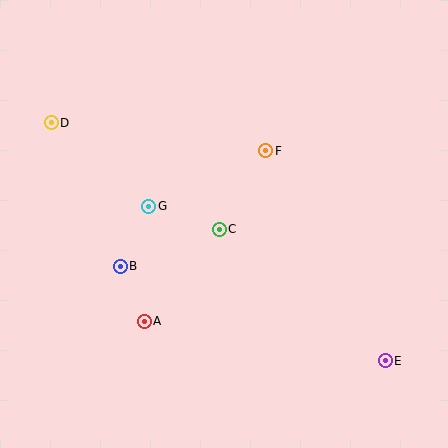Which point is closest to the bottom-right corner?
Point E is closest to the bottom-right corner.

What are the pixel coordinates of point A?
Point A is at (144, 321).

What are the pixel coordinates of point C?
Point C is at (219, 229).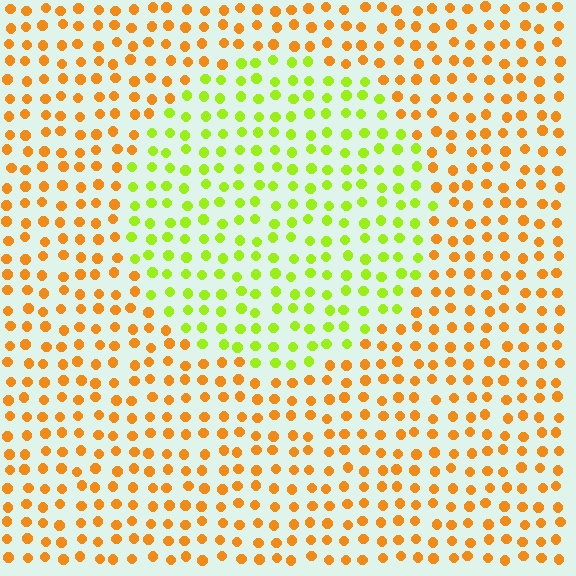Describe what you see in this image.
The image is filled with small orange elements in a uniform arrangement. A circle-shaped region is visible where the elements are tinted to a slightly different hue, forming a subtle color boundary.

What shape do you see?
I see a circle.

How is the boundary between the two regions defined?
The boundary is defined purely by a slight shift in hue (about 52 degrees). Spacing, size, and orientation are identical on both sides.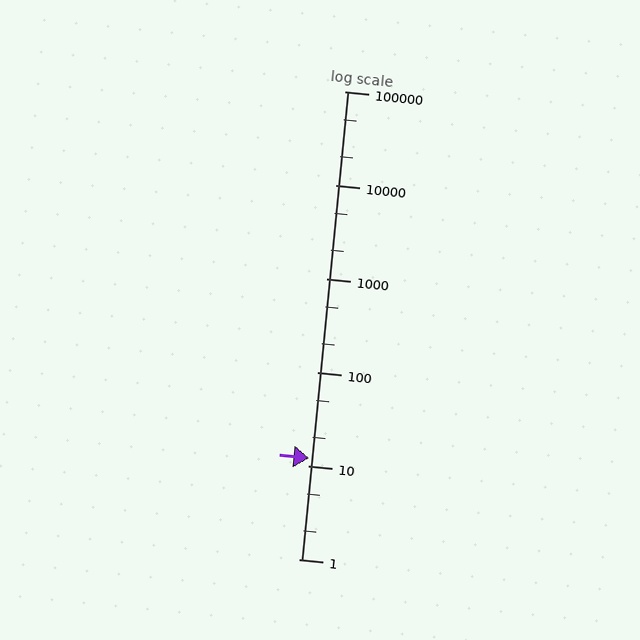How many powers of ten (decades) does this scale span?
The scale spans 5 decades, from 1 to 100000.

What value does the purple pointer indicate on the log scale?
The pointer indicates approximately 12.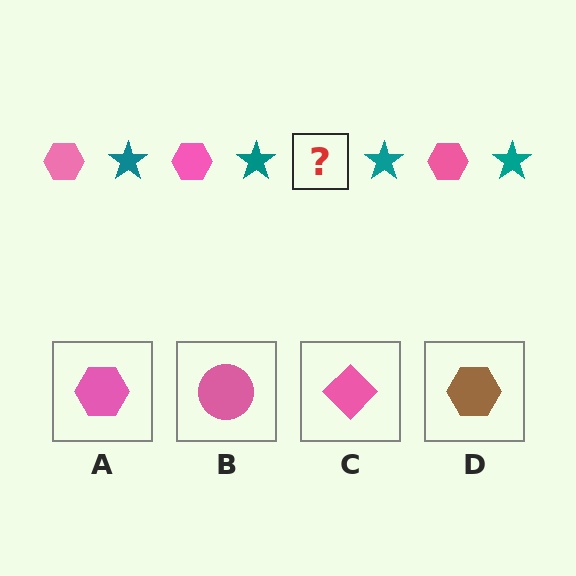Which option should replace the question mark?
Option A.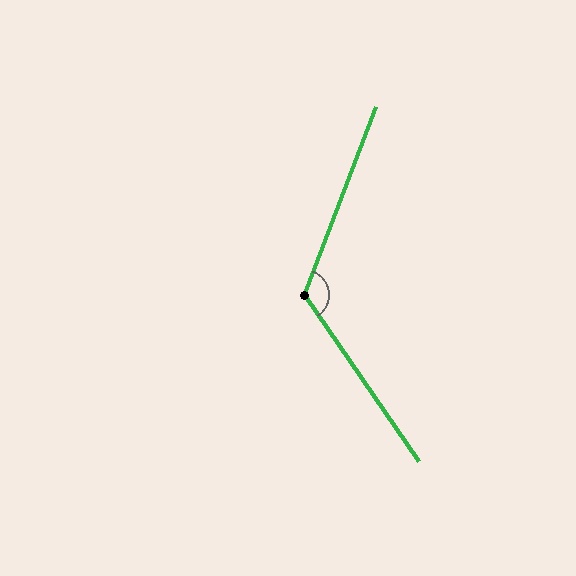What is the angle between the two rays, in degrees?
Approximately 124 degrees.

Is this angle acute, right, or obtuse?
It is obtuse.